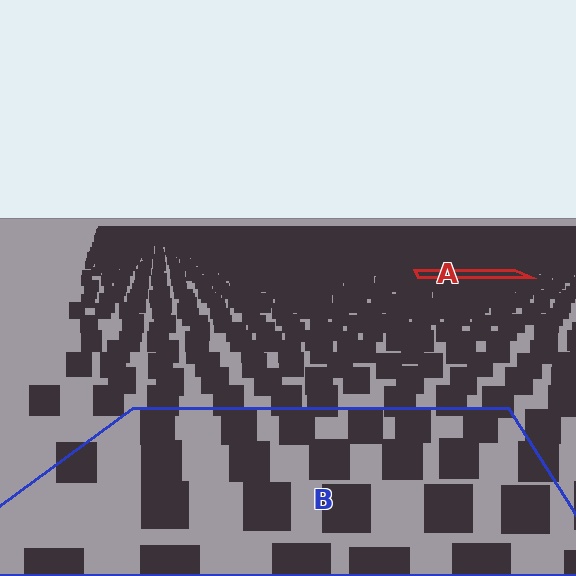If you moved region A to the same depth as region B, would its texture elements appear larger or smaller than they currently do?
They would appear larger. At a closer depth, the same texture elements are projected at a bigger on-screen size.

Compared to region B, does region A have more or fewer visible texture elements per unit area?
Region A has more texture elements per unit area — they are packed more densely because it is farther away.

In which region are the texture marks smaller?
The texture marks are smaller in region A, because it is farther away.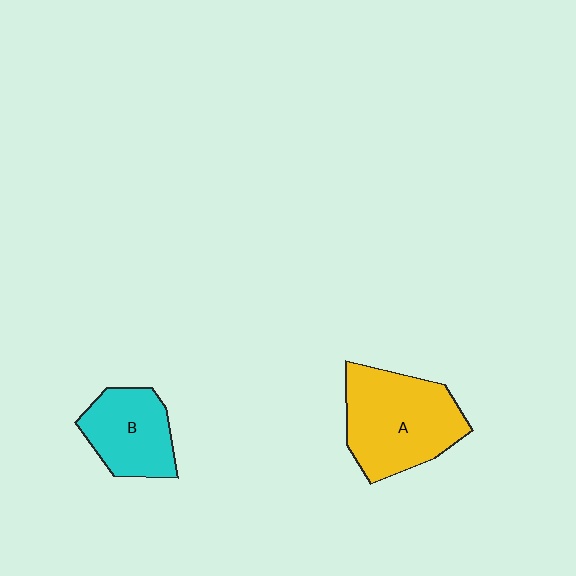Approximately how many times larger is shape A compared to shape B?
Approximately 1.5 times.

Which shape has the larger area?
Shape A (yellow).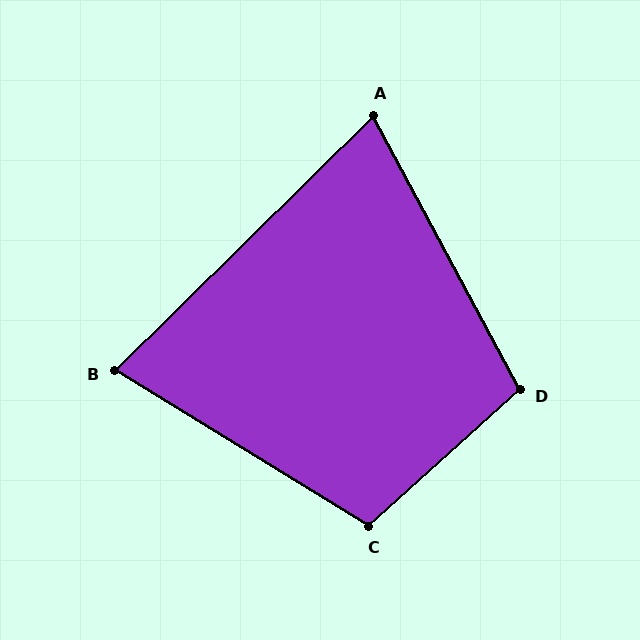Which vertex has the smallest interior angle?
A, at approximately 74 degrees.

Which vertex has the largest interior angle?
C, at approximately 106 degrees.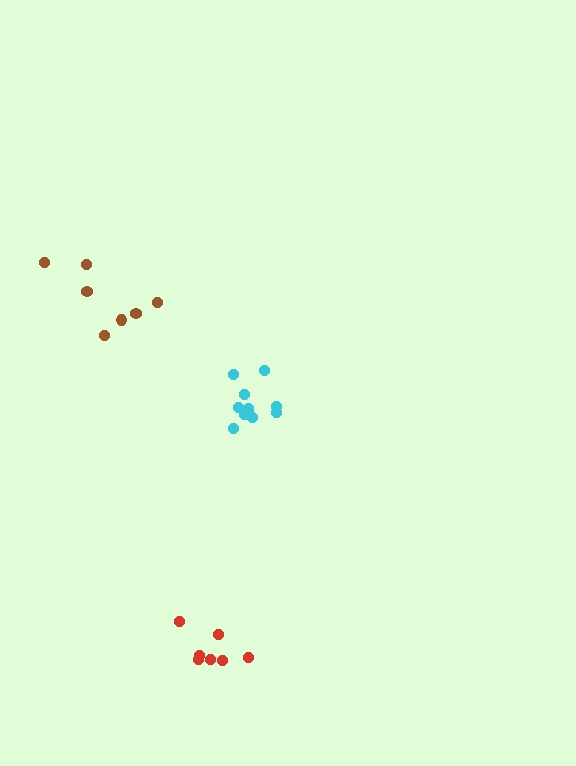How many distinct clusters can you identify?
There are 3 distinct clusters.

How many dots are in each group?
Group 1: 11 dots, Group 2: 7 dots, Group 3: 7 dots (25 total).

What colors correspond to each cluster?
The clusters are colored: cyan, red, brown.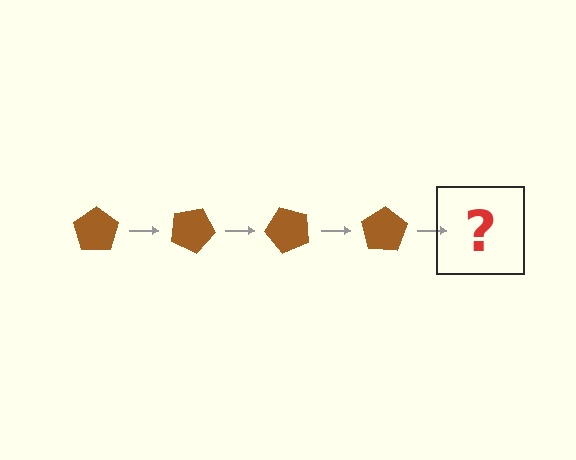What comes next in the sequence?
The next element should be a brown pentagon rotated 100 degrees.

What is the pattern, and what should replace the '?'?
The pattern is that the pentagon rotates 25 degrees each step. The '?' should be a brown pentagon rotated 100 degrees.